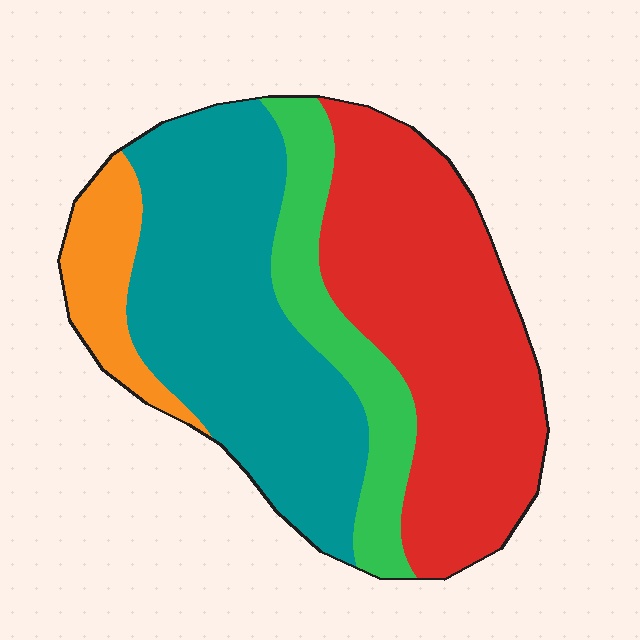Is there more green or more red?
Red.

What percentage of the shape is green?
Green covers around 15% of the shape.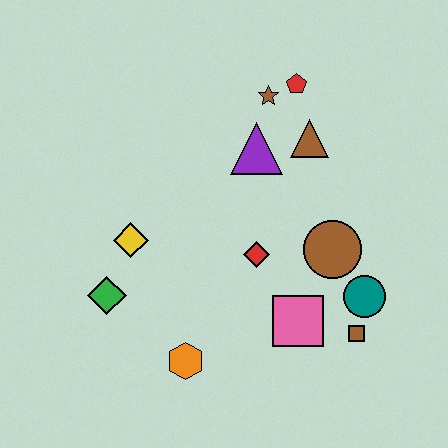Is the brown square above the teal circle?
No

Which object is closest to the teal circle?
The brown square is closest to the teal circle.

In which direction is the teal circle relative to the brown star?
The teal circle is below the brown star.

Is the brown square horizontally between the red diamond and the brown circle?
No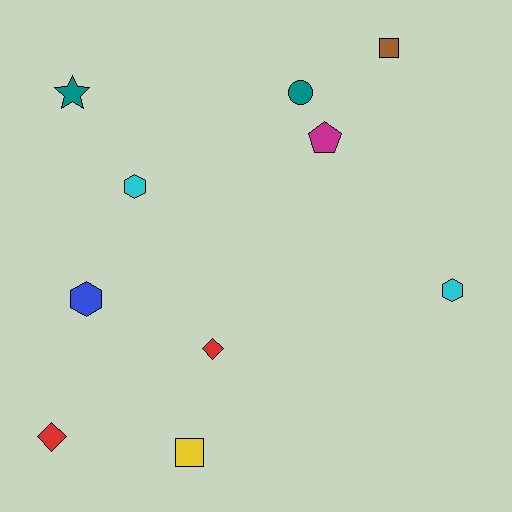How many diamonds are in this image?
There are 2 diamonds.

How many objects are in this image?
There are 10 objects.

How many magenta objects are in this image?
There is 1 magenta object.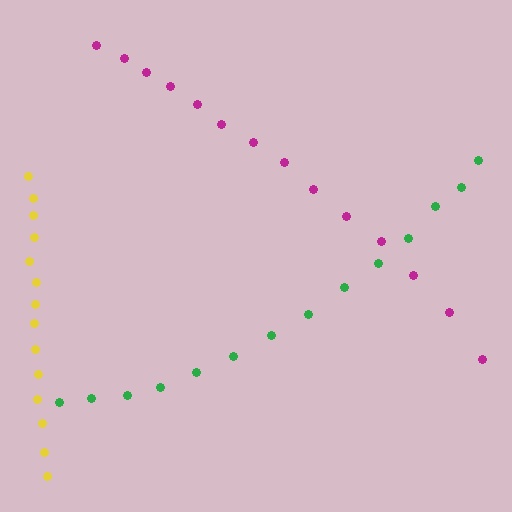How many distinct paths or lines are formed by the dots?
There are 3 distinct paths.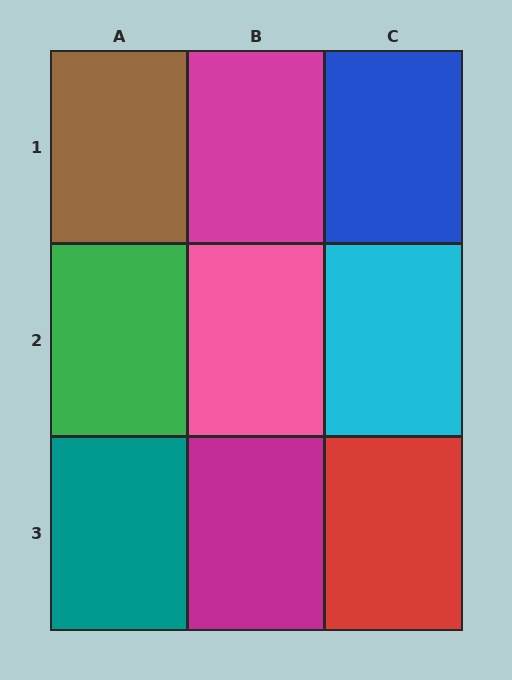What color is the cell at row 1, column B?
Magenta.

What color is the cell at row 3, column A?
Teal.